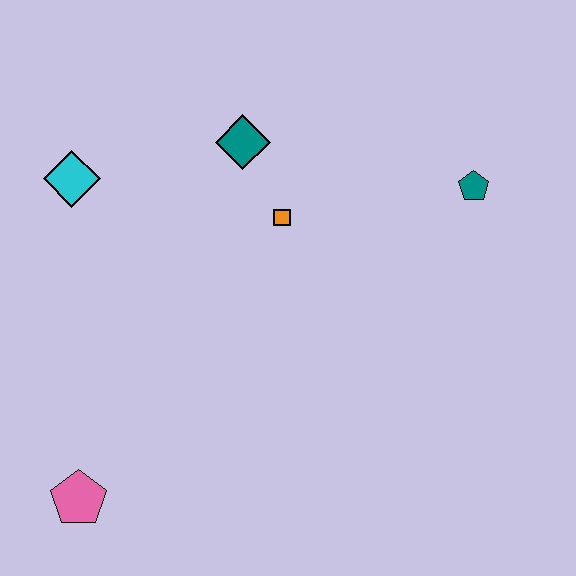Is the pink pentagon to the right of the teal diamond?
No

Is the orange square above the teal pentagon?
No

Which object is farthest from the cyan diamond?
The teal pentagon is farthest from the cyan diamond.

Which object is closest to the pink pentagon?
The cyan diamond is closest to the pink pentagon.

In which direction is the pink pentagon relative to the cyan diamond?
The pink pentagon is below the cyan diamond.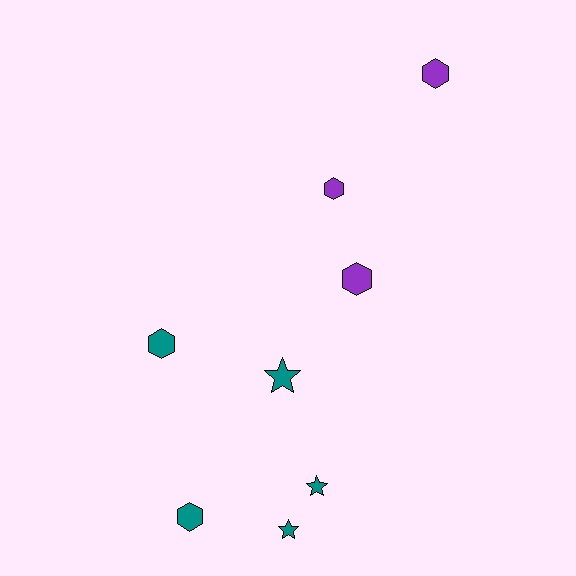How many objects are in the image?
There are 8 objects.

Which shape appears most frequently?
Hexagon, with 5 objects.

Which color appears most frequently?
Teal, with 5 objects.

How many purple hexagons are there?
There are 3 purple hexagons.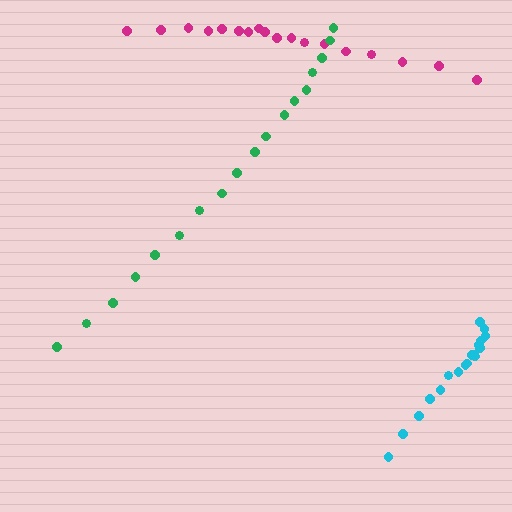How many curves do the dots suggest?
There are 3 distinct paths.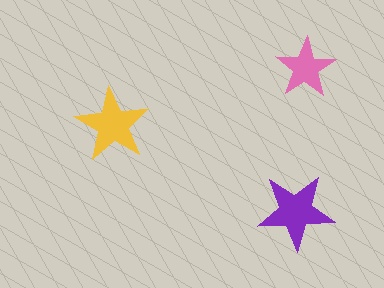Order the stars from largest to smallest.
the purple one, the yellow one, the pink one.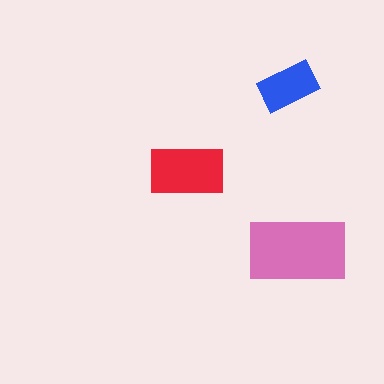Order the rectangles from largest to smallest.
the pink one, the red one, the blue one.